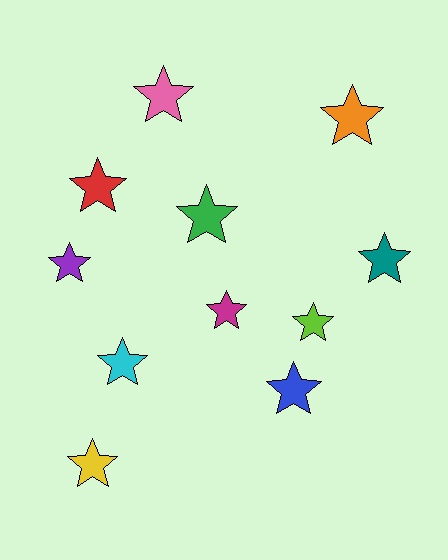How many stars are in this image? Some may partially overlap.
There are 11 stars.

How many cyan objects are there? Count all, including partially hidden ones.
There is 1 cyan object.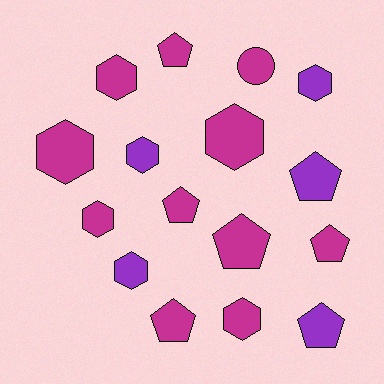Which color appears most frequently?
Magenta, with 11 objects.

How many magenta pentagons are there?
There are 5 magenta pentagons.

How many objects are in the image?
There are 16 objects.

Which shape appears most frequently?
Hexagon, with 8 objects.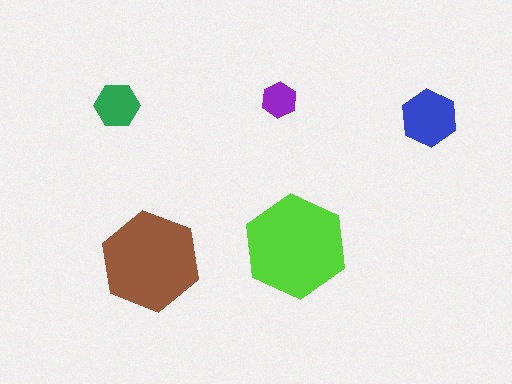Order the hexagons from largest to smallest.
the lime one, the brown one, the blue one, the green one, the purple one.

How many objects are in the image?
There are 5 objects in the image.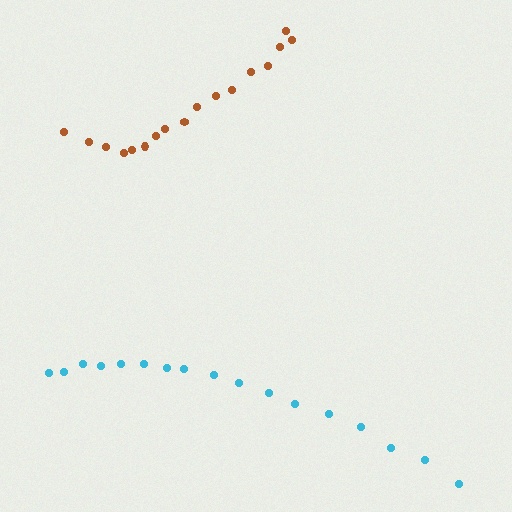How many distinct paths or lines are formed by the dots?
There are 2 distinct paths.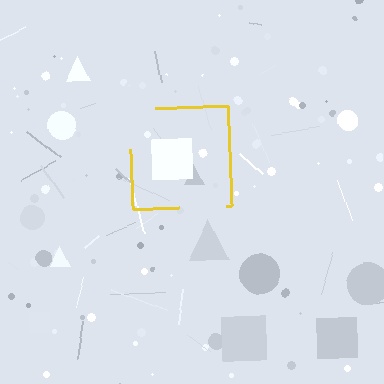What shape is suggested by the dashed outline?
The dashed outline suggests a square.